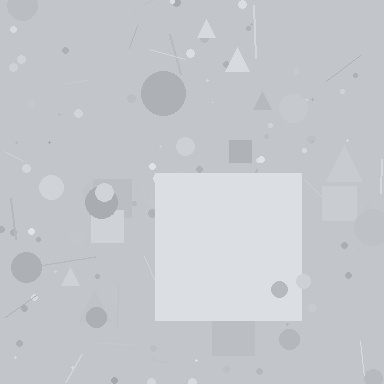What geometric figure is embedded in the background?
A square is embedded in the background.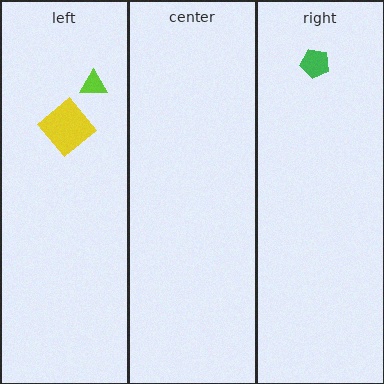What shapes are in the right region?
The green pentagon.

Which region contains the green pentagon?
The right region.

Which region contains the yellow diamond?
The left region.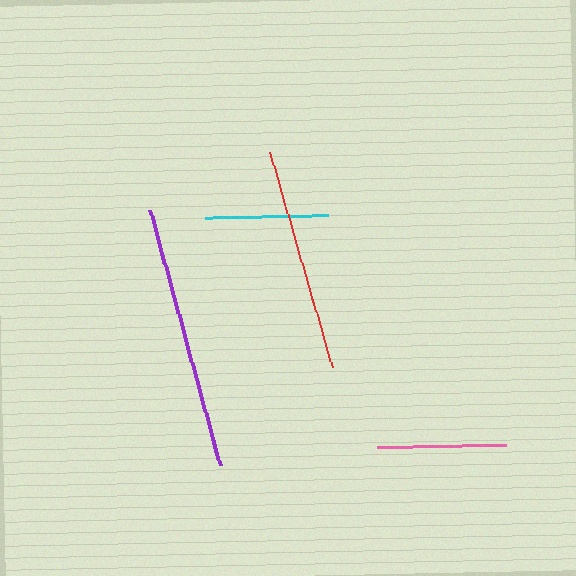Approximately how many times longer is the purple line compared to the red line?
The purple line is approximately 1.2 times the length of the red line.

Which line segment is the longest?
The purple line is the longest at approximately 266 pixels.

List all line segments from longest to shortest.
From longest to shortest: purple, red, pink, cyan.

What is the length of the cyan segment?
The cyan segment is approximately 122 pixels long.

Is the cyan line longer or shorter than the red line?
The red line is longer than the cyan line.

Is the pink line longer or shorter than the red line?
The red line is longer than the pink line.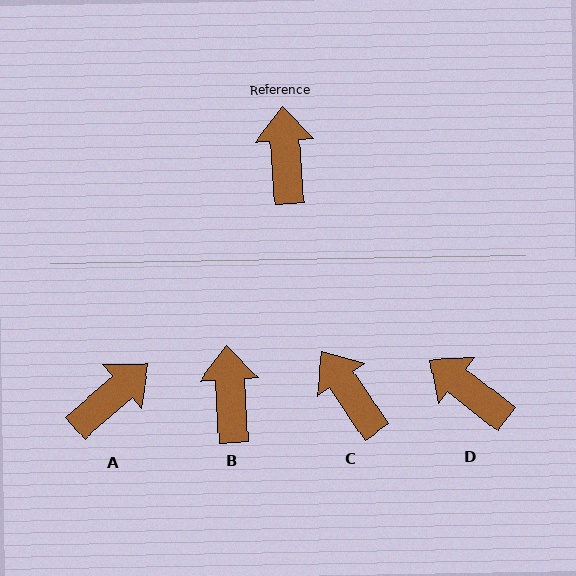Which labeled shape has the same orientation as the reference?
B.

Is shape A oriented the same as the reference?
No, it is off by about 53 degrees.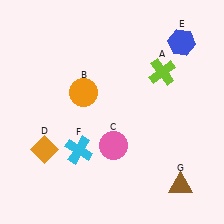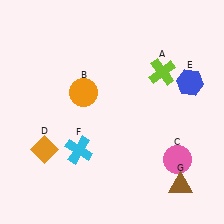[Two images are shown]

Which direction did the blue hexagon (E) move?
The blue hexagon (E) moved down.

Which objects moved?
The objects that moved are: the pink circle (C), the blue hexagon (E).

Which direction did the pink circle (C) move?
The pink circle (C) moved right.